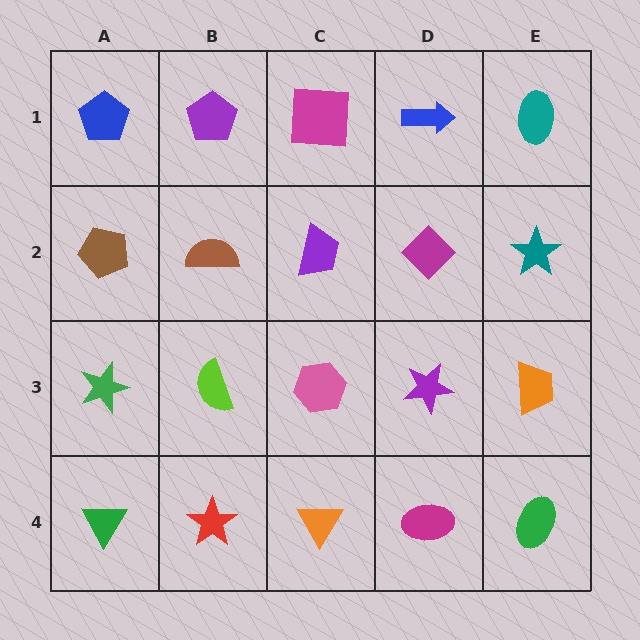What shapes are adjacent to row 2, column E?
A teal ellipse (row 1, column E), an orange trapezoid (row 3, column E), a magenta diamond (row 2, column D).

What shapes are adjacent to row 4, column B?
A lime semicircle (row 3, column B), a green triangle (row 4, column A), an orange triangle (row 4, column C).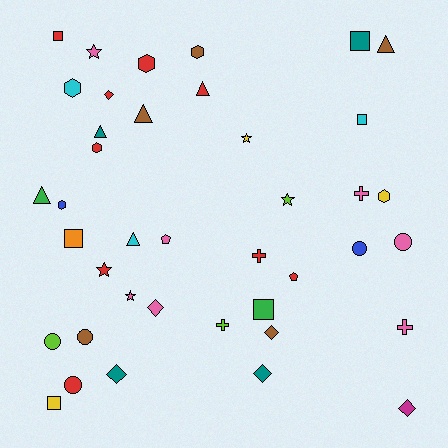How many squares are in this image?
There are 6 squares.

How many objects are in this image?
There are 40 objects.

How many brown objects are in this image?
There are 5 brown objects.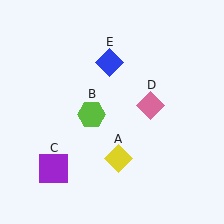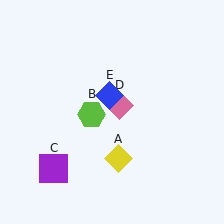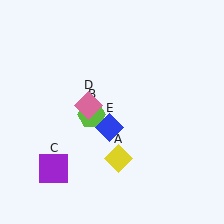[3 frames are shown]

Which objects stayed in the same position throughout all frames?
Yellow diamond (object A) and lime hexagon (object B) and purple square (object C) remained stationary.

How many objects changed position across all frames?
2 objects changed position: pink diamond (object D), blue diamond (object E).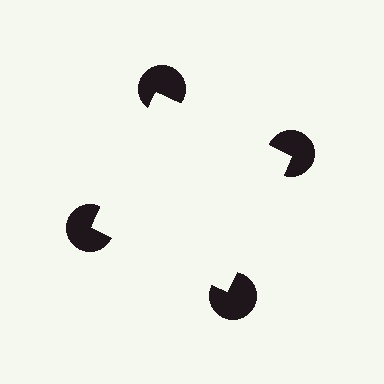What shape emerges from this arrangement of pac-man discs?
An illusory square — its edges are inferred from the aligned wedge cuts in the pac-man discs, not physically drawn.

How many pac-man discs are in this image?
There are 4 — one at each vertex of the illusory square.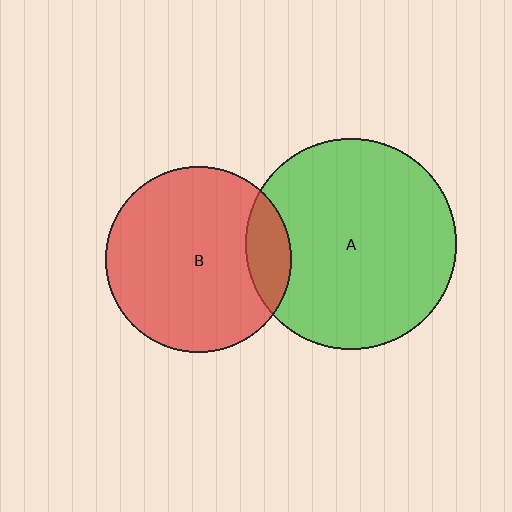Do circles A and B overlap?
Yes.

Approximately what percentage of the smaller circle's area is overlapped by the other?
Approximately 15%.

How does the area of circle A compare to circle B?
Approximately 1.3 times.